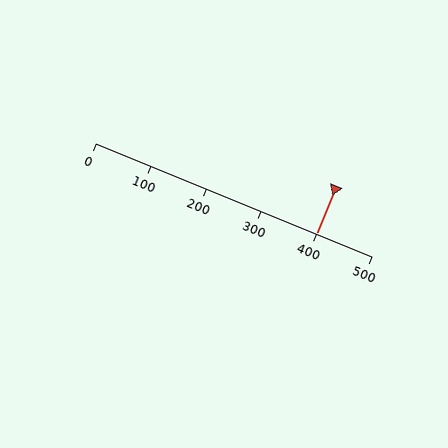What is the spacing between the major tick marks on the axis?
The major ticks are spaced 100 apart.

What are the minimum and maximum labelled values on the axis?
The axis runs from 0 to 500.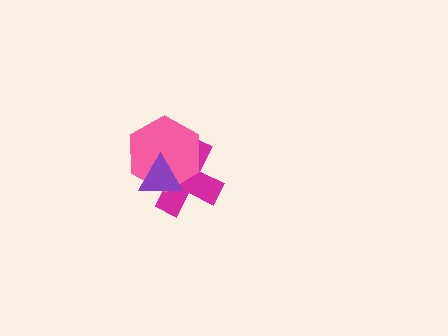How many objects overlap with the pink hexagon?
2 objects overlap with the pink hexagon.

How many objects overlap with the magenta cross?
2 objects overlap with the magenta cross.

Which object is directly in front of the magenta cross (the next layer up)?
The pink hexagon is directly in front of the magenta cross.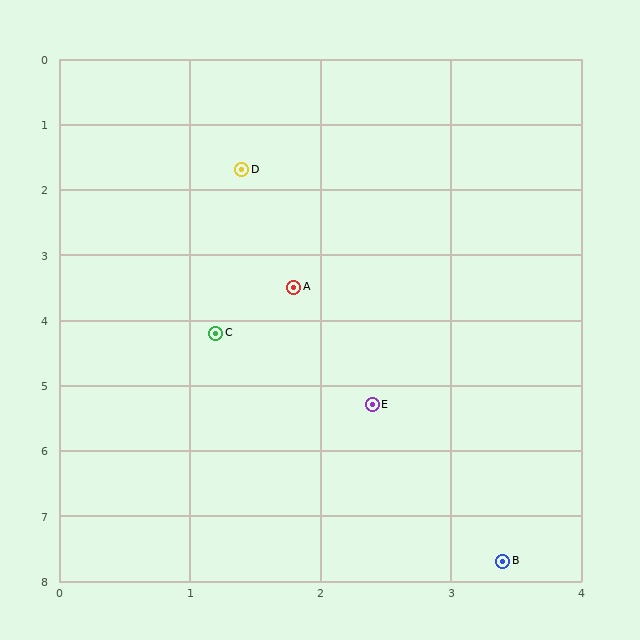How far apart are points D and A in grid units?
Points D and A are about 1.8 grid units apart.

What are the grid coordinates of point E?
Point E is at approximately (2.4, 5.3).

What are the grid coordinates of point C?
Point C is at approximately (1.2, 4.2).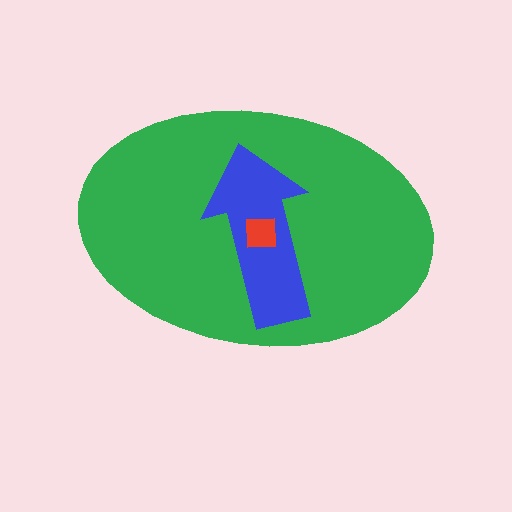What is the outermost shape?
The green ellipse.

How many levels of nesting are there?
3.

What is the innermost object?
The red square.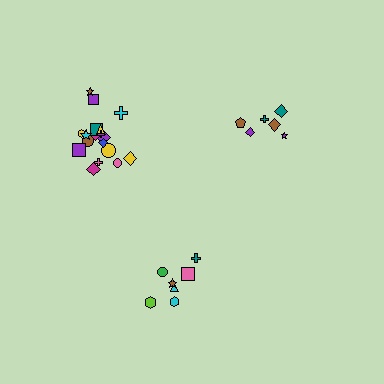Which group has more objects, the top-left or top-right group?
The top-left group.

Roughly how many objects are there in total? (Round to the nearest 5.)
Roughly 30 objects in total.